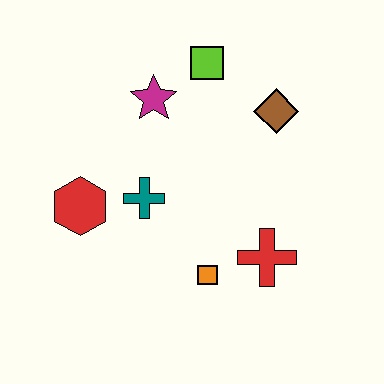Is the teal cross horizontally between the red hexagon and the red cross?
Yes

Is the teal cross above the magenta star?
No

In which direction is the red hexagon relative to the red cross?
The red hexagon is to the left of the red cross.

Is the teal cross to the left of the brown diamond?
Yes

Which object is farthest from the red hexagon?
The brown diamond is farthest from the red hexagon.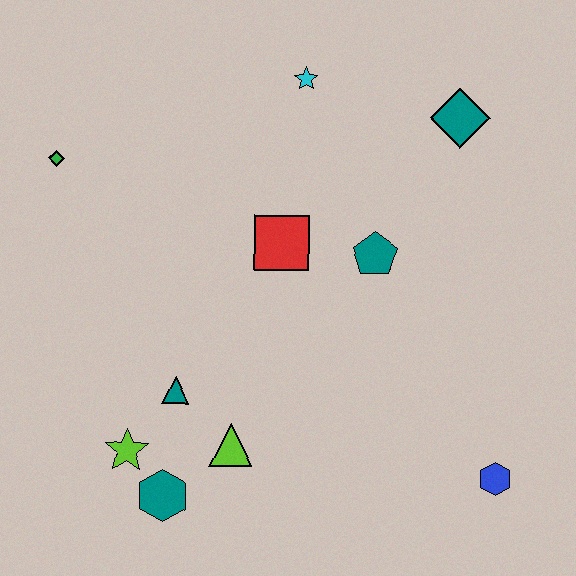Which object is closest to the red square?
The teal pentagon is closest to the red square.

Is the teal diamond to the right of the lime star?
Yes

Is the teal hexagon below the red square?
Yes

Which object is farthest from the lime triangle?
The teal diamond is farthest from the lime triangle.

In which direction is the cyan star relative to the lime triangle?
The cyan star is above the lime triangle.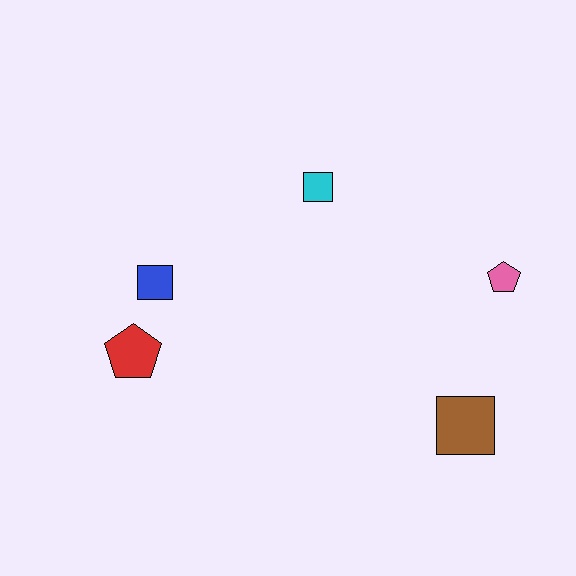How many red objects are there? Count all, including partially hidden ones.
There is 1 red object.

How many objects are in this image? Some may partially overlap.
There are 5 objects.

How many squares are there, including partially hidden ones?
There are 3 squares.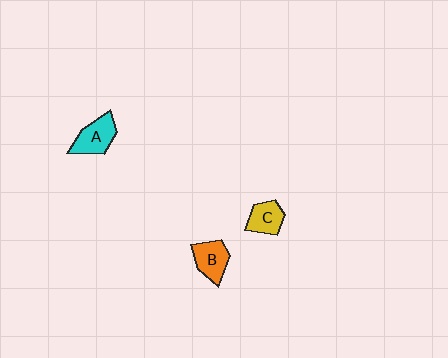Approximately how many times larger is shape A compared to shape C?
Approximately 1.3 times.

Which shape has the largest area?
Shape A (cyan).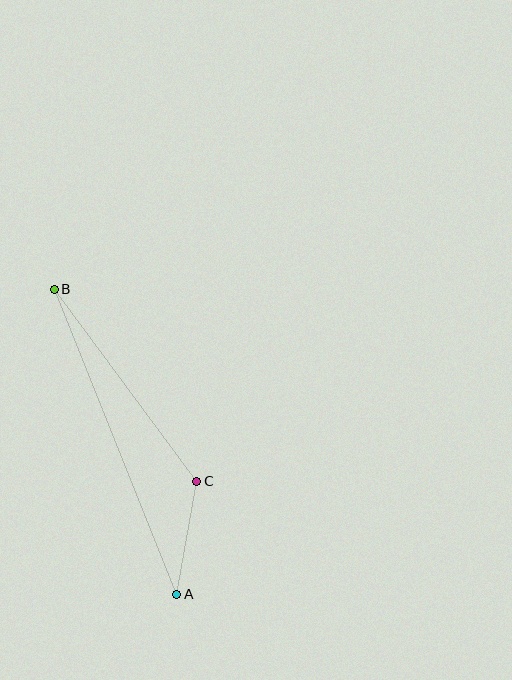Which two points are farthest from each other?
Points A and B are farthest from each other.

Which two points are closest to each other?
Points A and C are closest to each other.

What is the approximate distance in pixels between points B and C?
The distance between B and C is approximately 239 pixels.